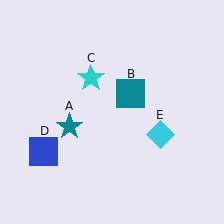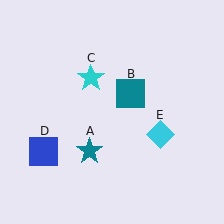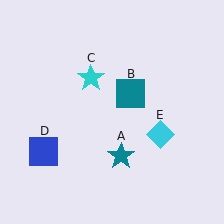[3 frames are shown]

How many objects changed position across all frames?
1 object changed position: teal star (object A).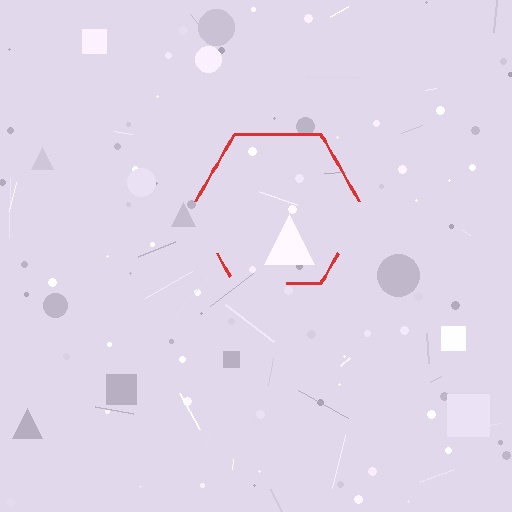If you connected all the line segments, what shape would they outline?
They would outline a hexagon.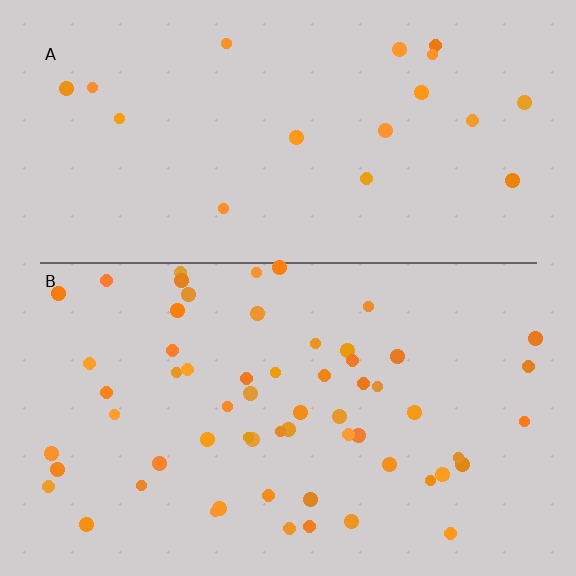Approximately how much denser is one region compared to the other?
Approximately 3.2× — region B over region A.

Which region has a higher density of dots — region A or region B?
B (the bottom).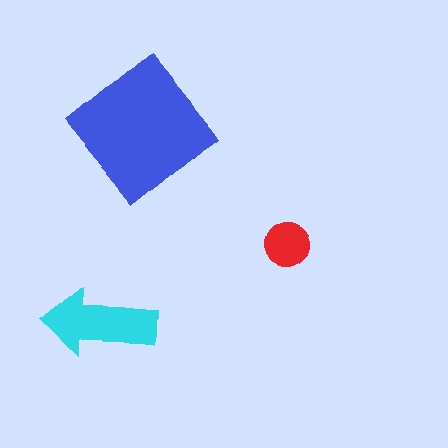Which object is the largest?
The blue diamond.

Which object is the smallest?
The red circle.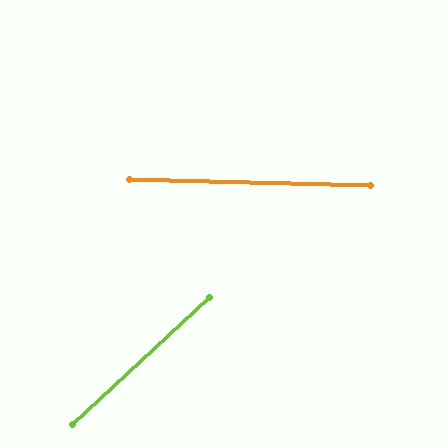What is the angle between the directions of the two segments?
Approximately 44 degrees.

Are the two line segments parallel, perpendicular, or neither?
Neither parallel nor perpendicular — they differ by about 44°.